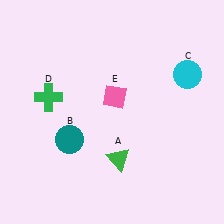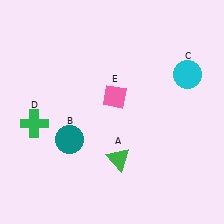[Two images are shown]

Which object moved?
The green cross (D) moved down.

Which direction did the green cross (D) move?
The green cross (D) moved down.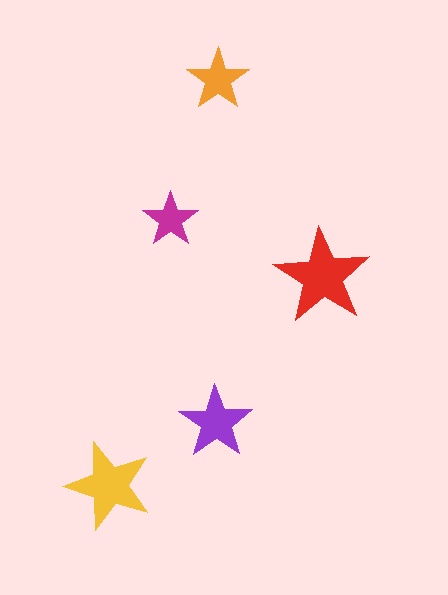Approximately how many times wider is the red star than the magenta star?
About 1.5 times wider.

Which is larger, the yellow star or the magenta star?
The yellow one.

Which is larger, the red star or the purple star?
The red one.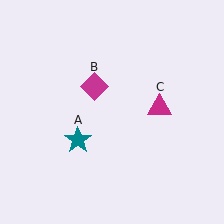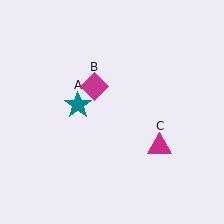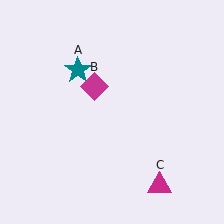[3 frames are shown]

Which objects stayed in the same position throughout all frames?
Magenta diamond (object B) remained stationary.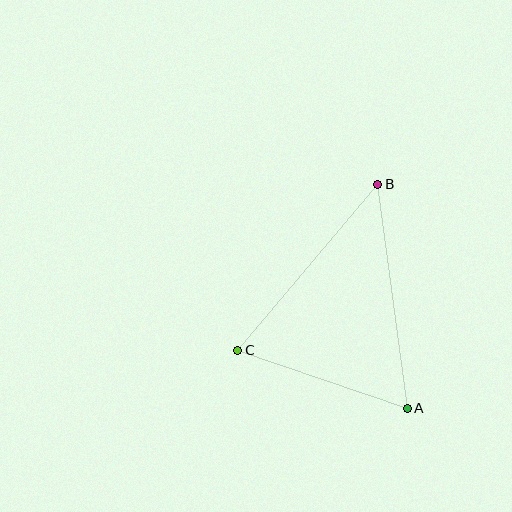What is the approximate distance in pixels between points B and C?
The distance between B and C is approximately 217 pixels.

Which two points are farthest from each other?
Points A and B are farthest from each other.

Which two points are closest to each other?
Points A and C are closest to each other.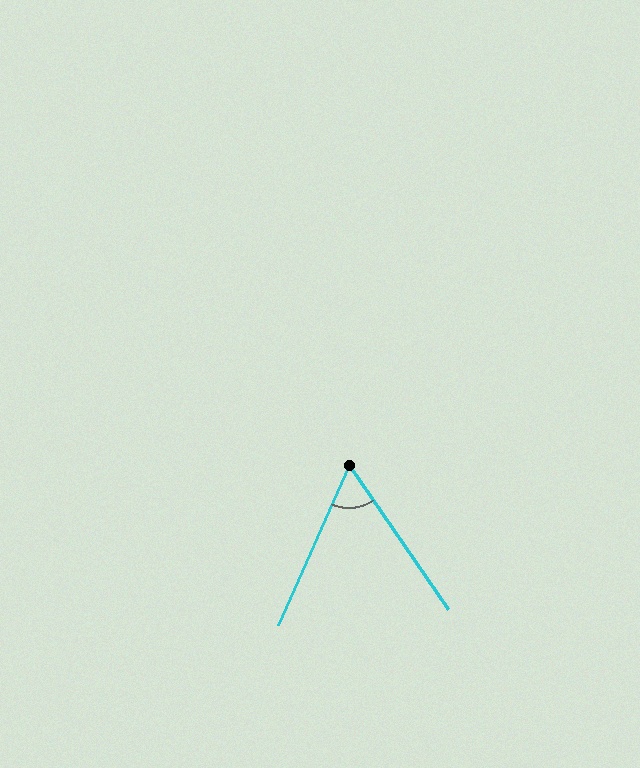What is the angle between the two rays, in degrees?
Approximately 58 degrees.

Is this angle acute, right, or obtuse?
It is acute.